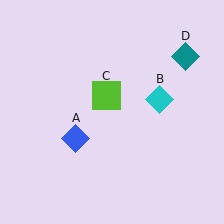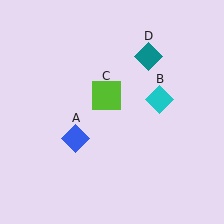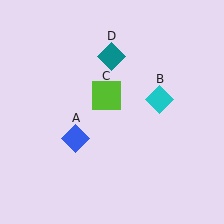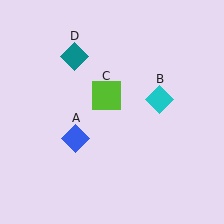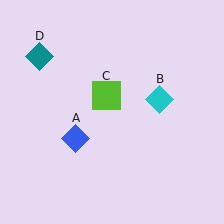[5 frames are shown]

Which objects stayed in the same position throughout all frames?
Blue diamond (object A) and cyan diamond (object B) and lime square (object C) remained stationary.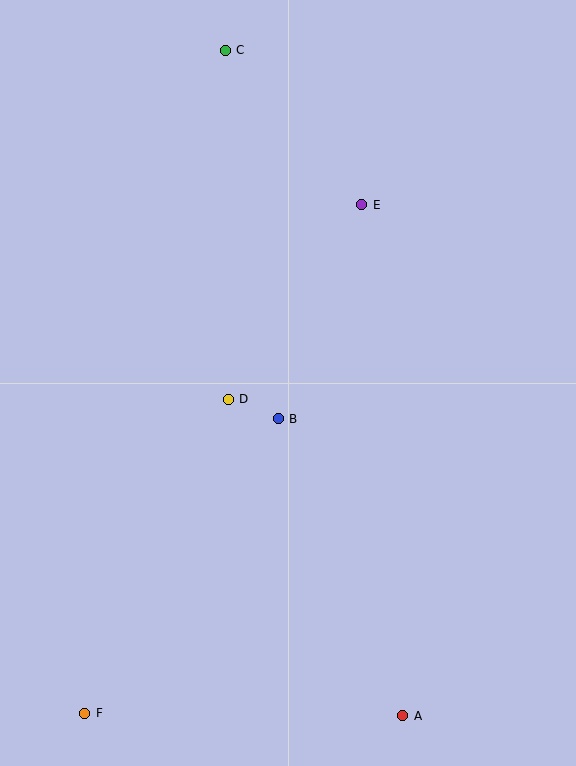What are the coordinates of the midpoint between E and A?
The midpoint between E and A is at (382, 460).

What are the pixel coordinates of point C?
Point C is at (225, 50).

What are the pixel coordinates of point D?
Point D is at (228, 399).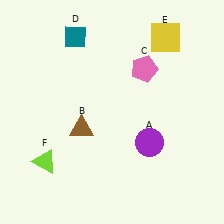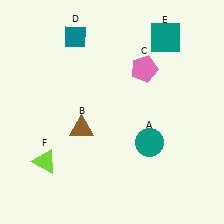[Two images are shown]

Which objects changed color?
A changed from purple to teal. E changed from yellow to teal.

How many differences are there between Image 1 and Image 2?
There are 2 differences between the two images.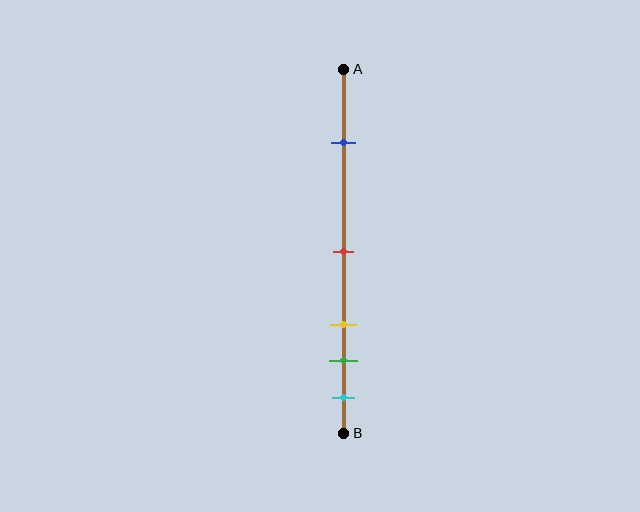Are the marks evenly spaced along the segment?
No, the marks are not evenly spaced.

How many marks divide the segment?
There are 5 marks dividing the segment.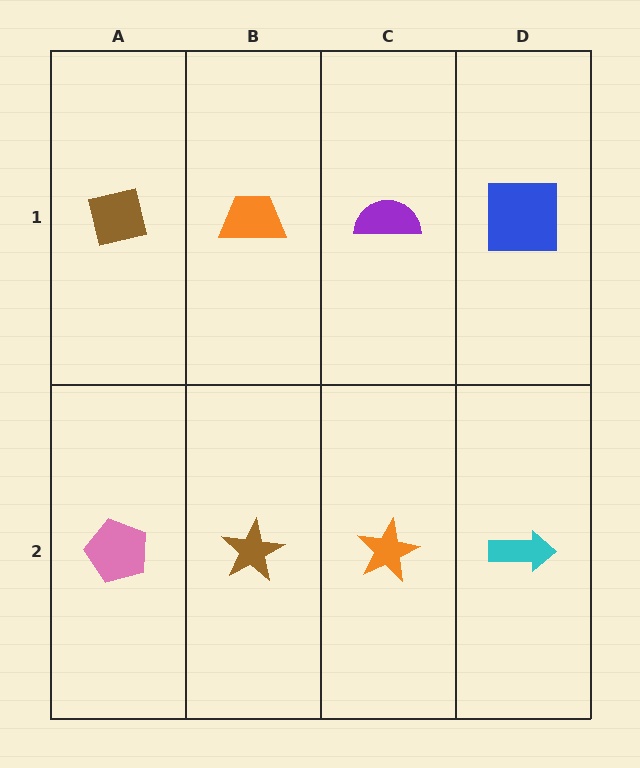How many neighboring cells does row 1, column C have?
3.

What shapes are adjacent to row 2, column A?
A brown square (row 1, column A), a brown star (row 2, column B).